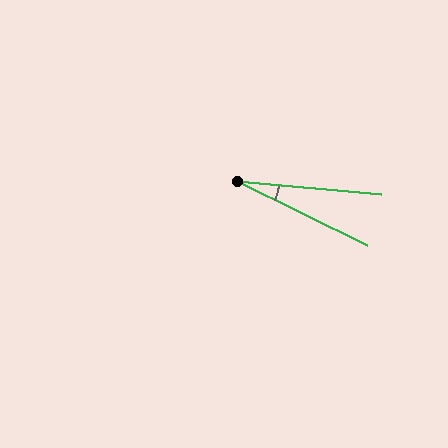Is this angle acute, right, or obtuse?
It is acute.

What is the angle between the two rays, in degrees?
Approximately 21 degrees.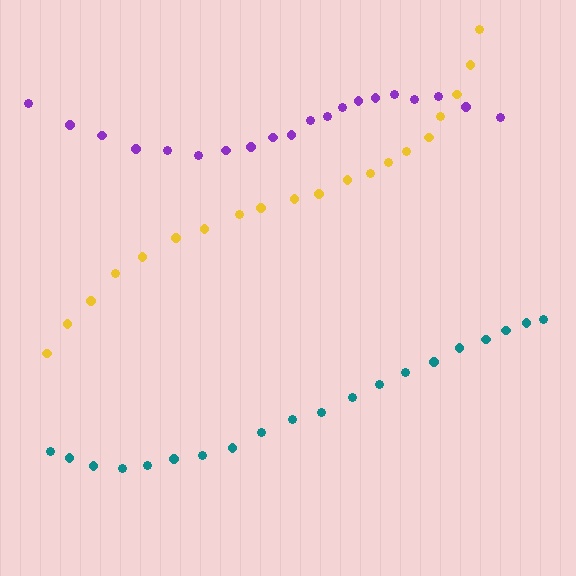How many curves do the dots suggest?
There are 3 distinct paths.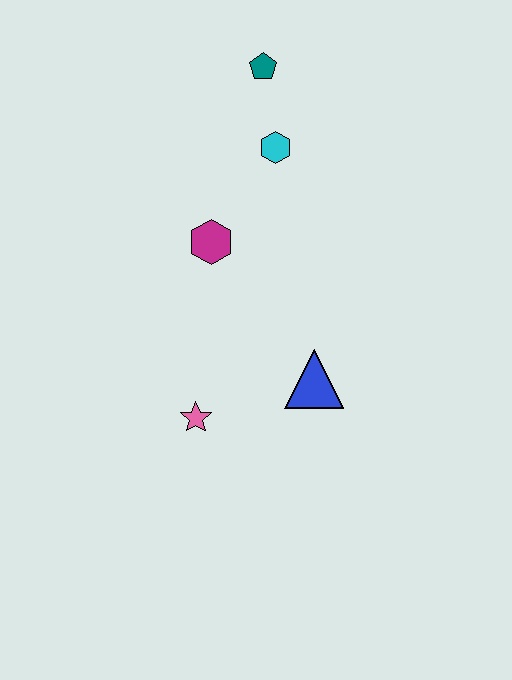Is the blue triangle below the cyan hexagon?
Yes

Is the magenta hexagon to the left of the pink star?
No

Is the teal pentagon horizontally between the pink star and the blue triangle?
Yes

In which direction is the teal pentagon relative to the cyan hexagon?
The teal pentagon is above the cyan hexagon.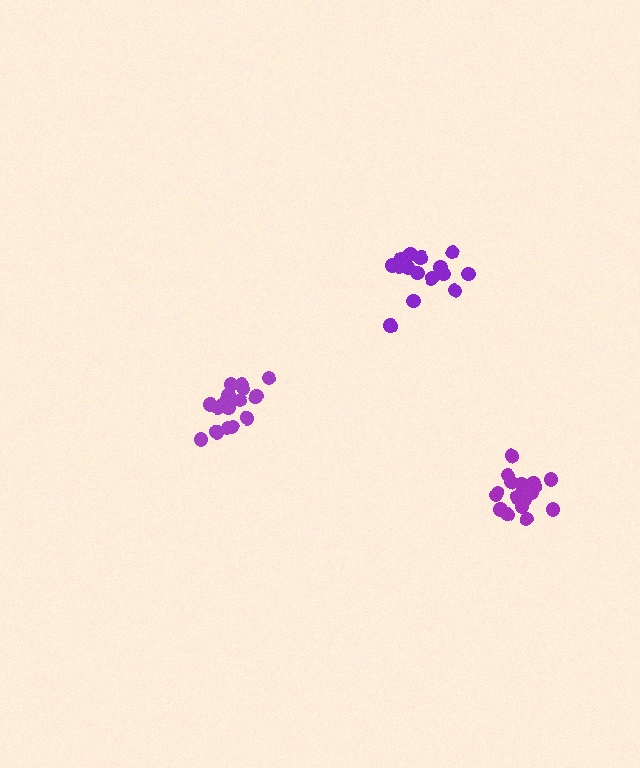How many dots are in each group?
Group 1: 18 dots, Group 2: 16 dots, Group 3: 15 dots (49 total).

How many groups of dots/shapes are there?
There are 3 groups.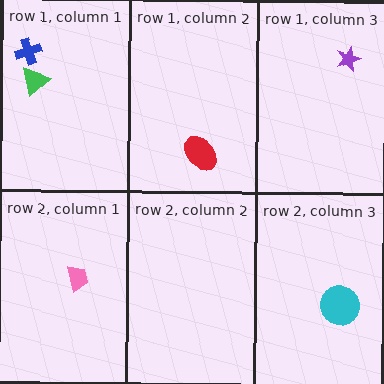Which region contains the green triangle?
The row 1, column 1 region.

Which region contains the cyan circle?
The row 2, column 3 region.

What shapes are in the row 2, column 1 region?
The pink trapezoid.